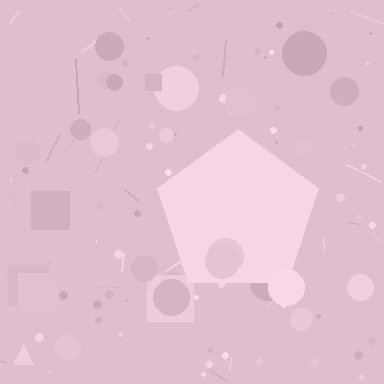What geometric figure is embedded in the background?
A pentagon is embedded in the background.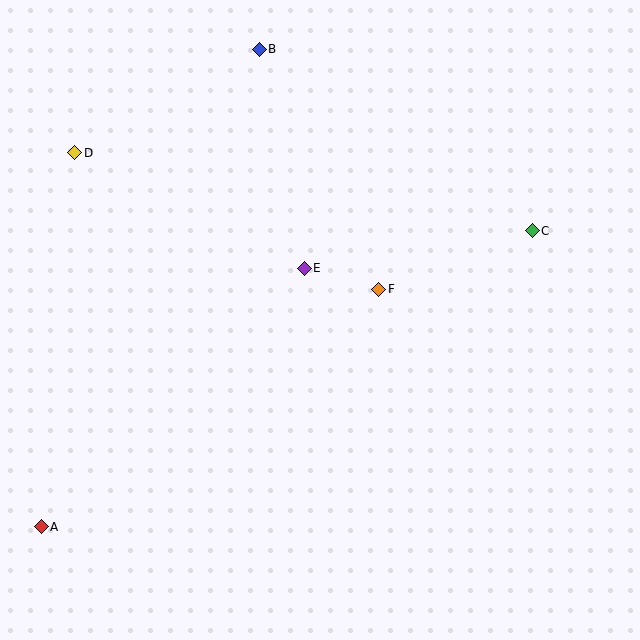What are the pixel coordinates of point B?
Point B is at (259, 49).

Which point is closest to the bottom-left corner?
Point A is closest to the bottom-left corner.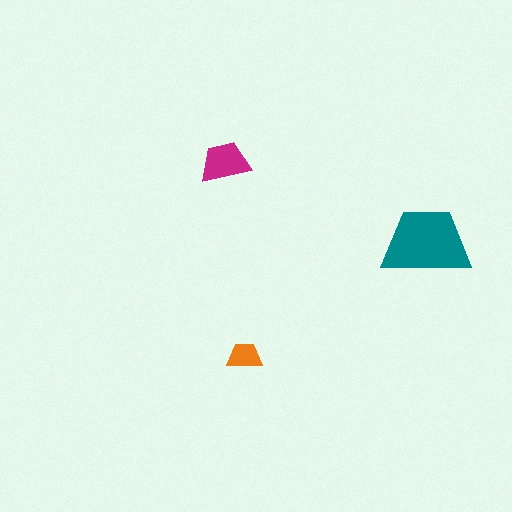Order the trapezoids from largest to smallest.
the teal one, the magenta one, the orange one.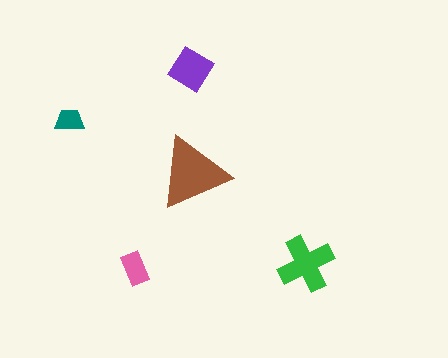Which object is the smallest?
The teal trapezoid.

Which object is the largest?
The brown triangle.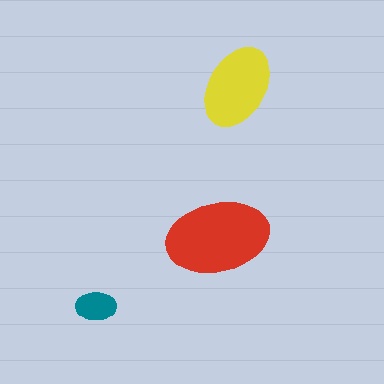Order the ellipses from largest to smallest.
the red one, the yellow one, the teal one.